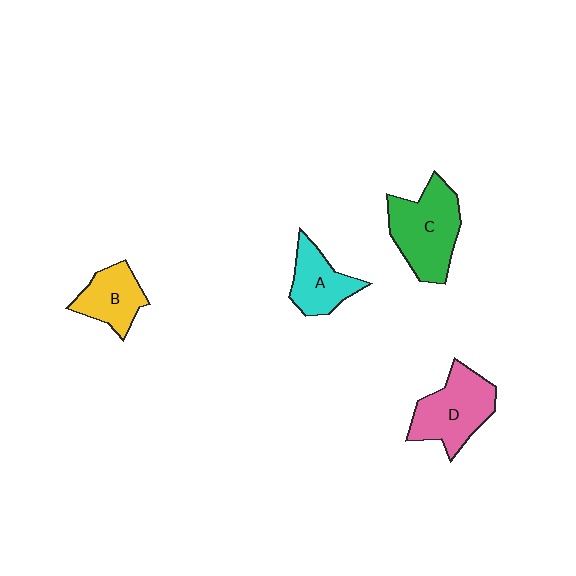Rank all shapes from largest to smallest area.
From largest to smallest: C (green), D (pink), A (cyan), B (yellow).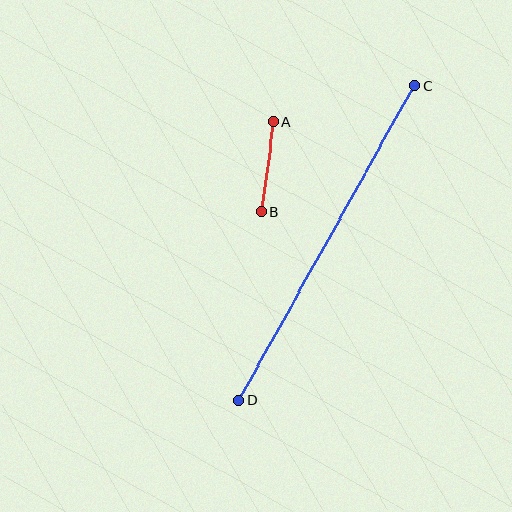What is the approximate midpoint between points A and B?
The midpoint is at approximately (268, 167) pixels.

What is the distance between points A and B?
The distance is approximately 91 pixels.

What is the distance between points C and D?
The distance is approximately 360 pixels.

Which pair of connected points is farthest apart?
Points C and D are farthest apart.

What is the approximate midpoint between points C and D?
The midpoint is at approximately (327, 243) pixels.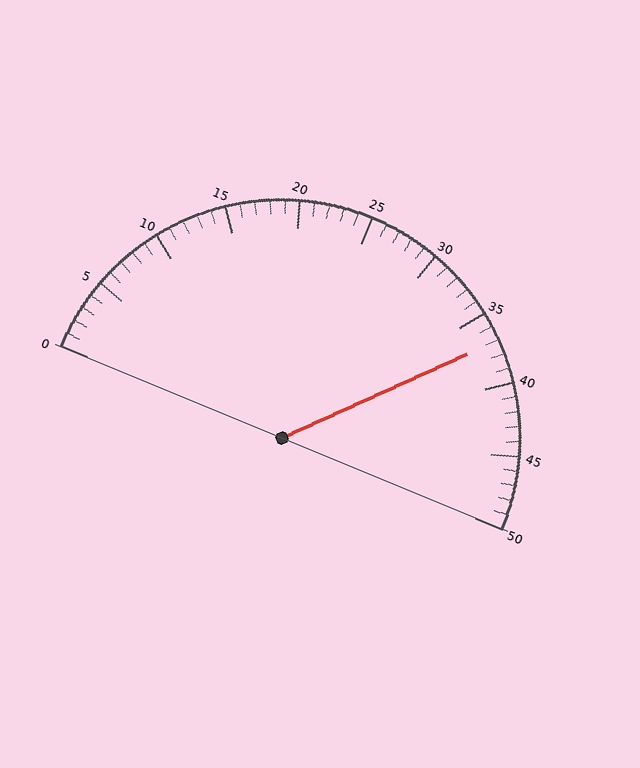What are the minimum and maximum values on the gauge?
The gauge ranges from 0 to 50.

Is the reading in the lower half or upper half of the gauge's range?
The reading is in the upper half of the range (0 to 50).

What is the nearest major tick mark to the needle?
The nearest major tick mark is 35.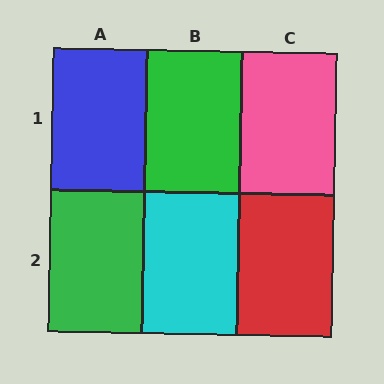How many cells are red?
1 cell is red.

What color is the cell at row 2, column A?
Green.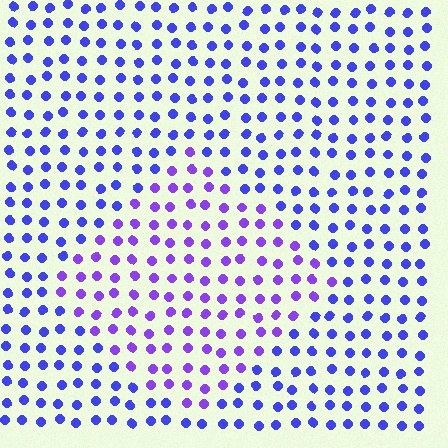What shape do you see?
I see a diamond.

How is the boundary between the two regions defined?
The boundary is defined purely by a slight shift in hue (about 29 degrees). Spacing, size, and orientation are identical on both sides.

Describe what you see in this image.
The image is filled with small blue elements in a uniform arrangement. A diamond-shaped region is visible where the elements are tinted to a slightly different hue, forming a subtle color boundary.